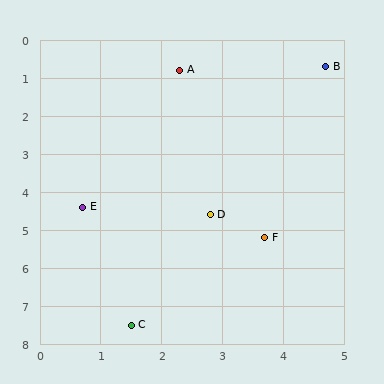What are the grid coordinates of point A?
Point A is at approximately (2.3, 0.8).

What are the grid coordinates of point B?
Point B is at approximately (4.7, 0.7).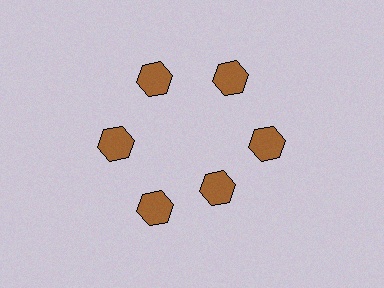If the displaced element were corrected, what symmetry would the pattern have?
It would have 6-fold rotational symmetry — the pattern would map onto itself every 60 degrees.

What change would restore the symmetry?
The symmetry would be restored by moving it outward, back onto the ring so that all 6 hexagons sit at equal angles and equal distance from the center.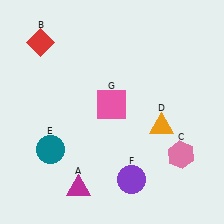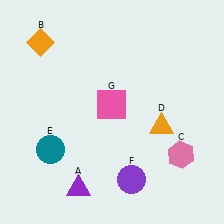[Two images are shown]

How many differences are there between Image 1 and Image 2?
There are 2 differences between the two images.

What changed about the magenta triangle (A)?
In Image 1, A is magenta. In Image 2, it changed to purple.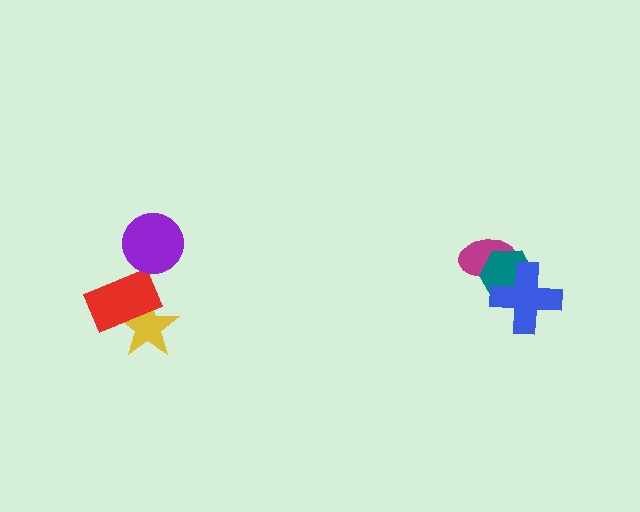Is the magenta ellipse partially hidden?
Yes, it is partially covered by another shape.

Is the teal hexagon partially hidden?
Yes, it is partially covered by another shape.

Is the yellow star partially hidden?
Yes, it is partially covered by another shape.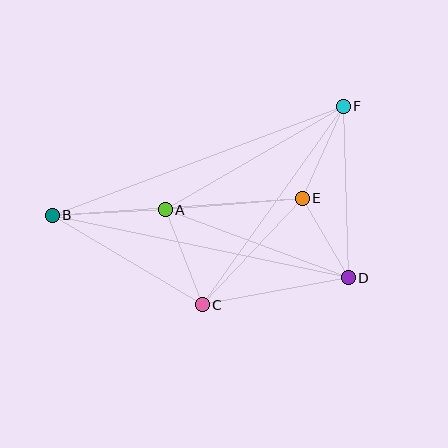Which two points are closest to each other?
Points D and E are closest to each other.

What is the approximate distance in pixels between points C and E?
The distance between C and E is approximately 146 pixels.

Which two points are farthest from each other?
Points B and F are farthest from each other.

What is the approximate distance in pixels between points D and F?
The distance between D and F is approximately 172 pixels.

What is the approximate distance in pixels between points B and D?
The distance between B and D is approximately 303 pixels.